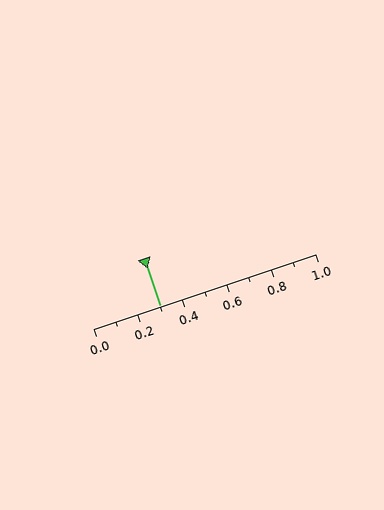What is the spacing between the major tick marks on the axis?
The major ticks are spaced 0.2 apart.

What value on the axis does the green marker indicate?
The marker indicates approximately 0.3.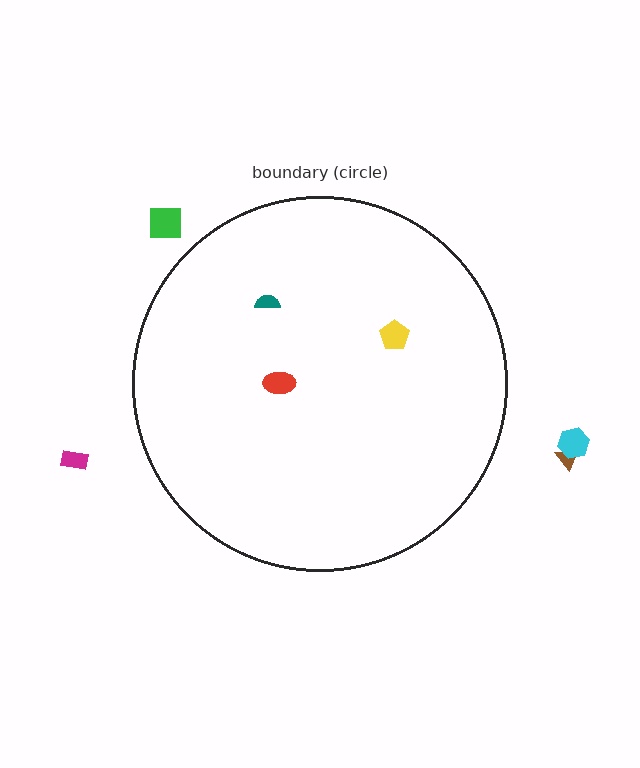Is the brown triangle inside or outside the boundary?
Outside.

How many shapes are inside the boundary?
3 inside, 4 outside.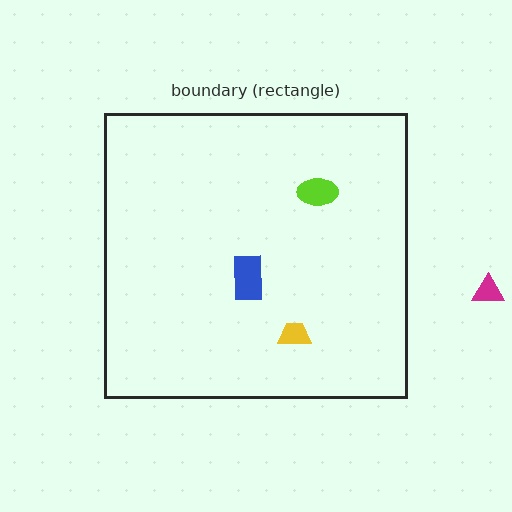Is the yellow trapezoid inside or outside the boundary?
Inside.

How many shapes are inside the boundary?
3 inside, 1 outside.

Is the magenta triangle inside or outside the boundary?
Outside.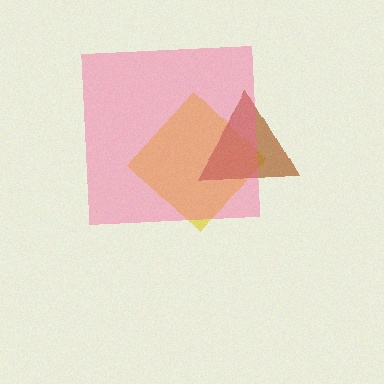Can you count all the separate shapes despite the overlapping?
Yes, there are 3 separate shapes.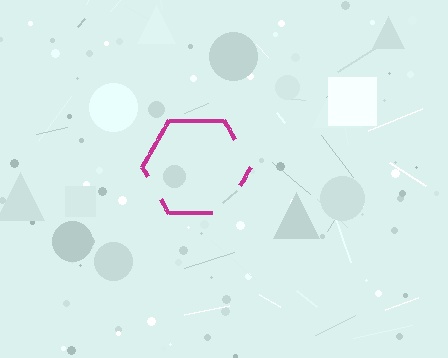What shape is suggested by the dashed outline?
The dashed outline suggests a hexagon.